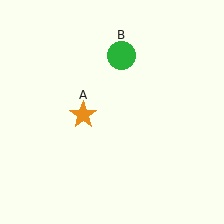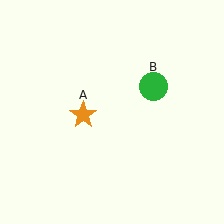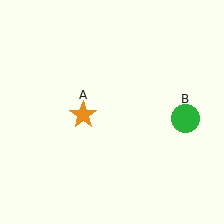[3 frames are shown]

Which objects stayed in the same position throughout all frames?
Orange star (object A) remained stationary.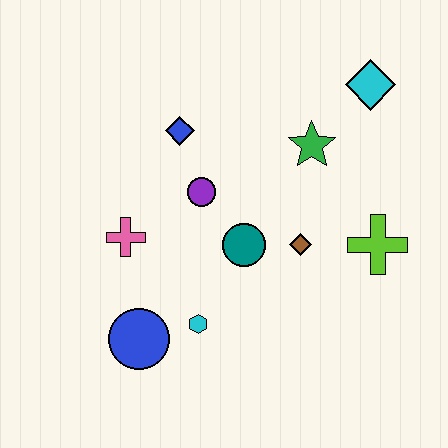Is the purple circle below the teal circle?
No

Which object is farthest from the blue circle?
The cyan diamond is farthest from the blue circle.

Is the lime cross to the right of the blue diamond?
Yes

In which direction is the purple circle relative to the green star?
The purple circle is to the left of the green star.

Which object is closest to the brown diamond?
The teal circle is closest to the brown diamond.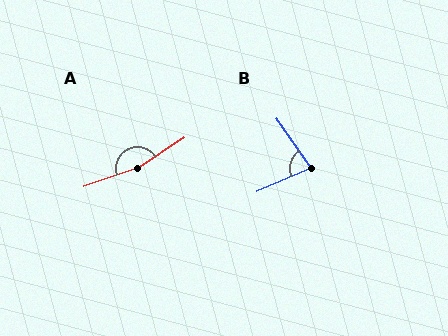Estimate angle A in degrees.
Approximately 165 degrees.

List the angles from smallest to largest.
B (79°), A (165°).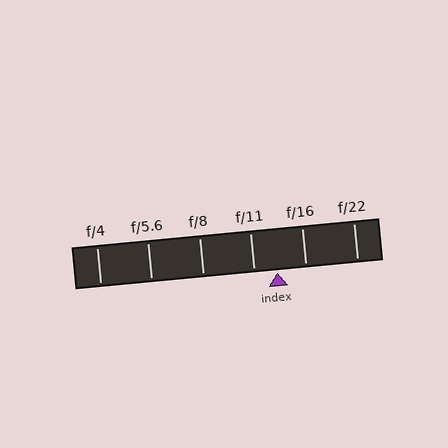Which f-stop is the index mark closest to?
The index mark is closest to f/11.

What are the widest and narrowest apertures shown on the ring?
The widest aperture shown is f/4 and the narrowest is f/22.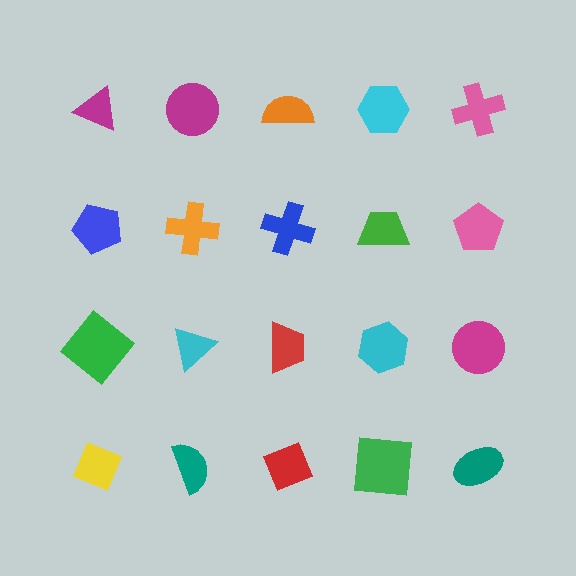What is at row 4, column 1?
A yellow diamond.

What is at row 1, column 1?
A magenta triangle.